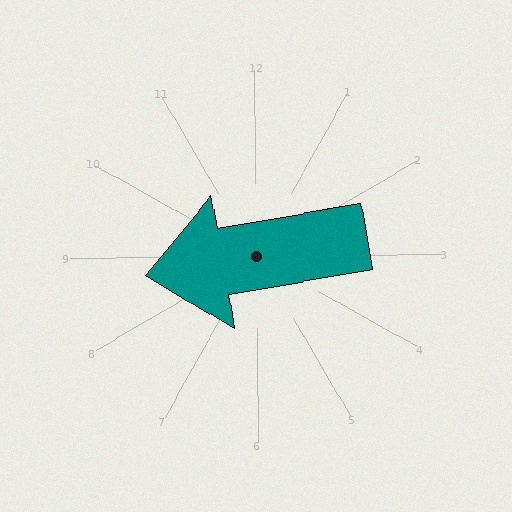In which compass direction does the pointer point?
West.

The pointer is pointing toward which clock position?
Roughly 9 o'clock.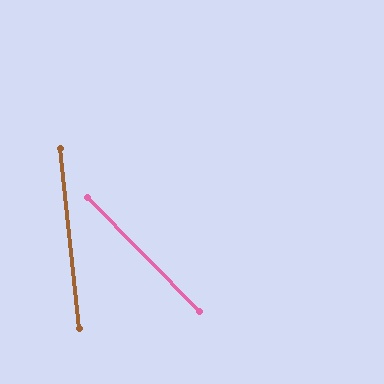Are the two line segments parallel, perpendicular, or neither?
Neither parallel nor perpendicular — they differ by about 38°.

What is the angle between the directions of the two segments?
Approximately 38 degrees.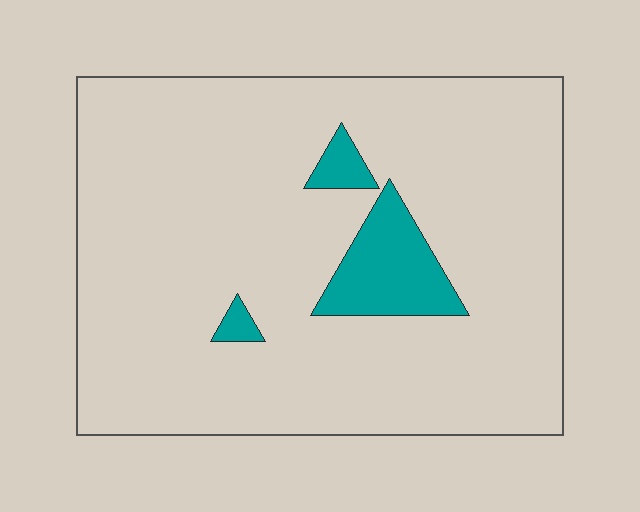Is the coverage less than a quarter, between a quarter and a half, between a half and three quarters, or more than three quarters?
Less than a quarter.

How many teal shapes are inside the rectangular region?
3.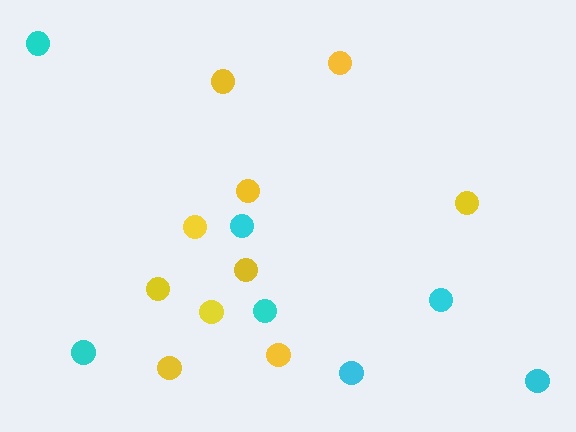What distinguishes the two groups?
There are 2 groups: one group of yellow circles (10) and one group of cyan circles (7).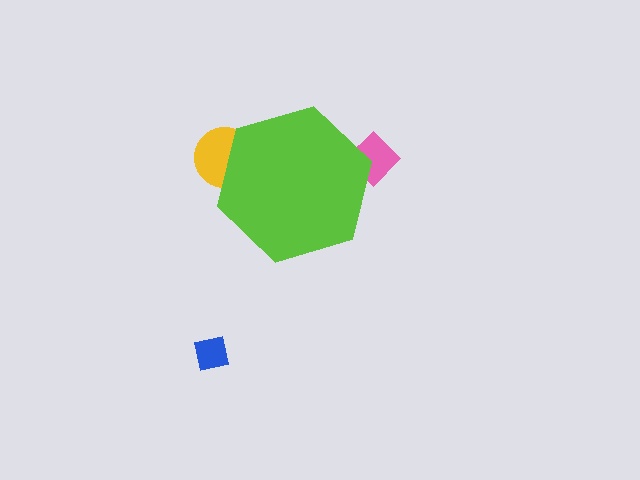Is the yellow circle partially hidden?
Yes, the yellow circle is partially hidden behind the lime hexagon.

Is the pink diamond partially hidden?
Yes, the pink diamond is partially hidden behind the lime hexagon.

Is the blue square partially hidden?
No, the blue square is fully visible.